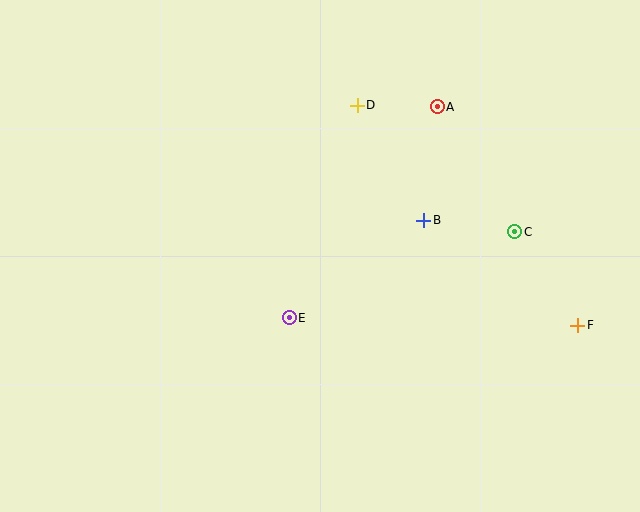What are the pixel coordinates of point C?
Point C is at (515, 232).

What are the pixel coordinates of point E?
Point E is at (289, 318).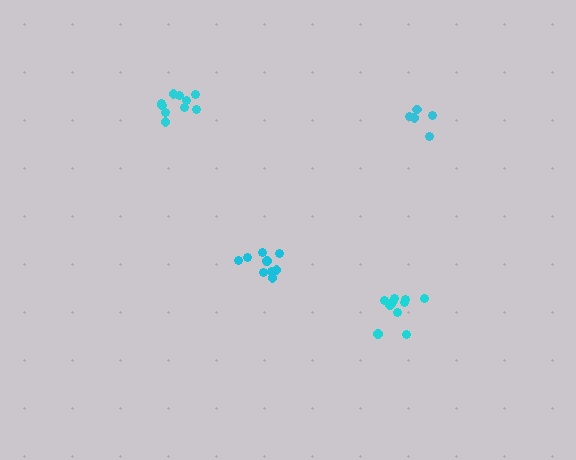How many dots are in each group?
Group 1: 10 dots, Group 2: 10 dots, Group 3: 5 dots, Group 4: 10 dots (35 total).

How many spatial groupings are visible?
There are 4 spatial groupings.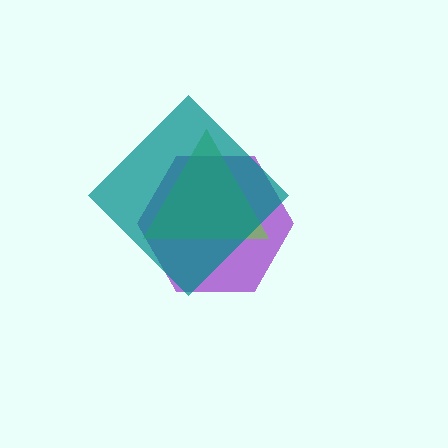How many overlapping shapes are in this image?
There are 3 overlapping shapes in the image.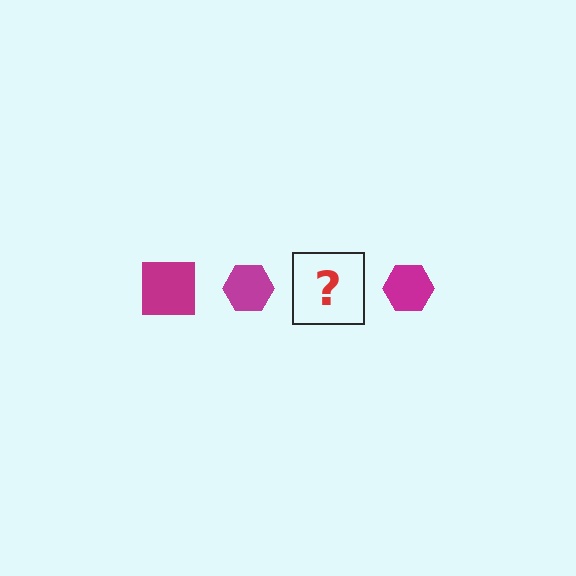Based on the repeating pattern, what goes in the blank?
The blank should be a magenta square.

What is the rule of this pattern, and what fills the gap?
The rule is that the pattern cycles through square, hexagon shapes in magenta. The gap should be filled with a magenta square.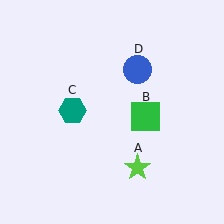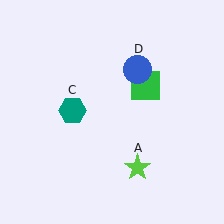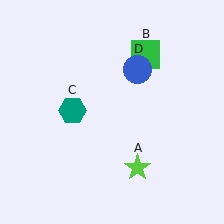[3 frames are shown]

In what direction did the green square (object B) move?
The green square (object B) moved up.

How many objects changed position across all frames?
1 object changed position: green square (object B).